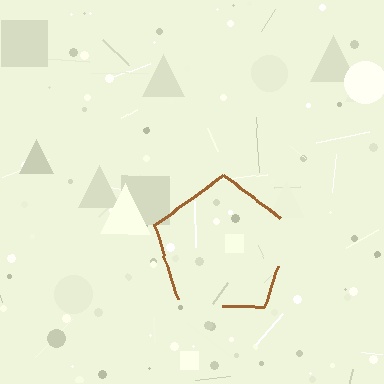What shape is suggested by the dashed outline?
The dashed outline suggests a pentagon.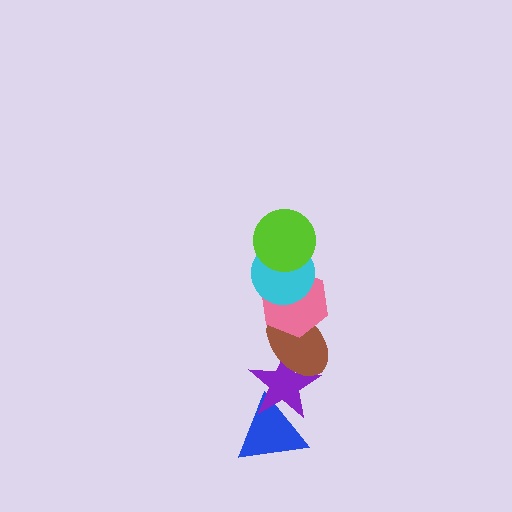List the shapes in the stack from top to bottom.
From top to bottom: the lime circle, the cyan circle, the pink hexagon, the brown ellipse, the purple star, the blue triangle.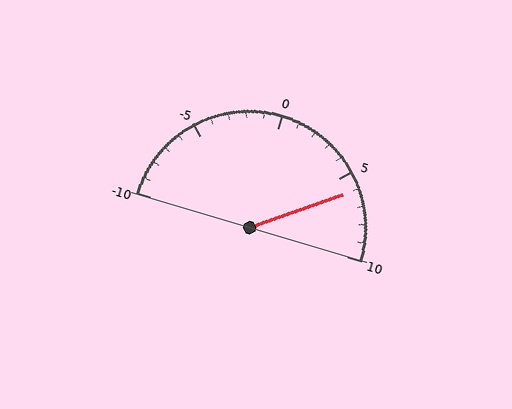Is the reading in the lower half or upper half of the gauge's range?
The reading is in the upper half of the range (-10 to 10).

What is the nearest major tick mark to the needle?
The nearest major tick mark is 5.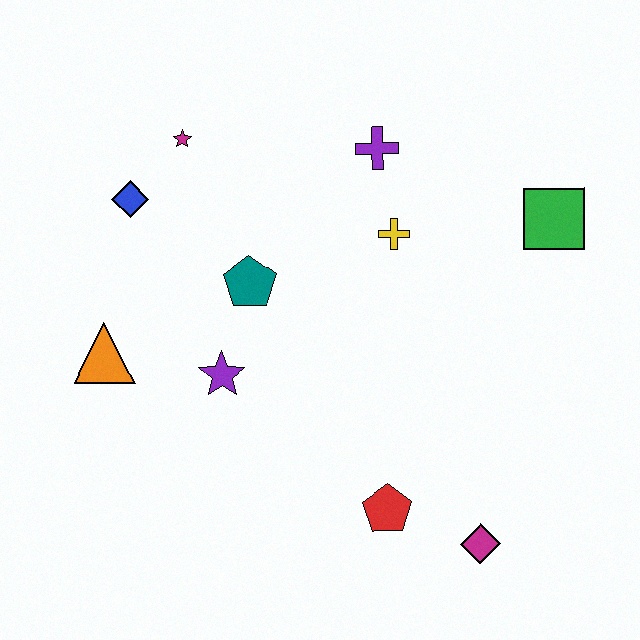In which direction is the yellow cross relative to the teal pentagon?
The yellow cross is to the right of the teal pentagon.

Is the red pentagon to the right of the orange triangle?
Yes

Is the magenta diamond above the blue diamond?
No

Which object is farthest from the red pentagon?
The magenta star is farthest from the red pentagon.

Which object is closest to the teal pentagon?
The purple star is closest to the teal pentagon.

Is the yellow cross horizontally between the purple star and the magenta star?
No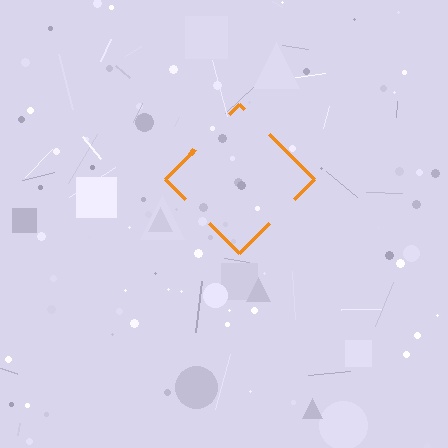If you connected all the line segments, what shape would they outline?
They would outline a diamond.